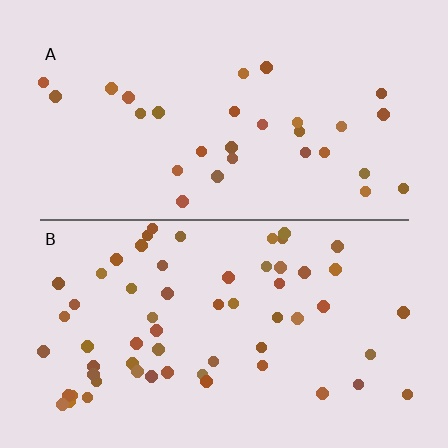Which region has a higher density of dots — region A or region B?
B (the bottom).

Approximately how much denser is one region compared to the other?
Approximately 2.0× — region B over region A.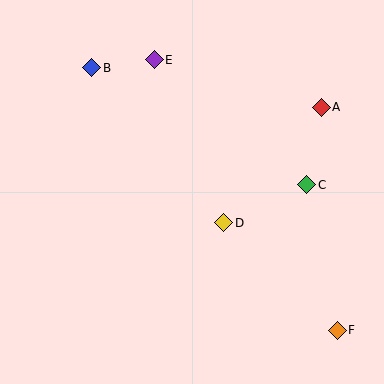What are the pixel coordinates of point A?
Point A is at (321, 107).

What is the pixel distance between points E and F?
The distance between E and F is 327 pixels.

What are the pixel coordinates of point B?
Point B is at (92, 68).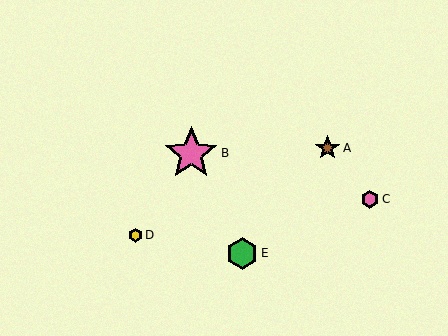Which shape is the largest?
The pink star (labeled B) is the largest.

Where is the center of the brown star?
The center of the brown star is at (328, 148).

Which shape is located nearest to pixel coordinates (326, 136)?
The brown star (labeled A) at (328, 148) is nearest to that location.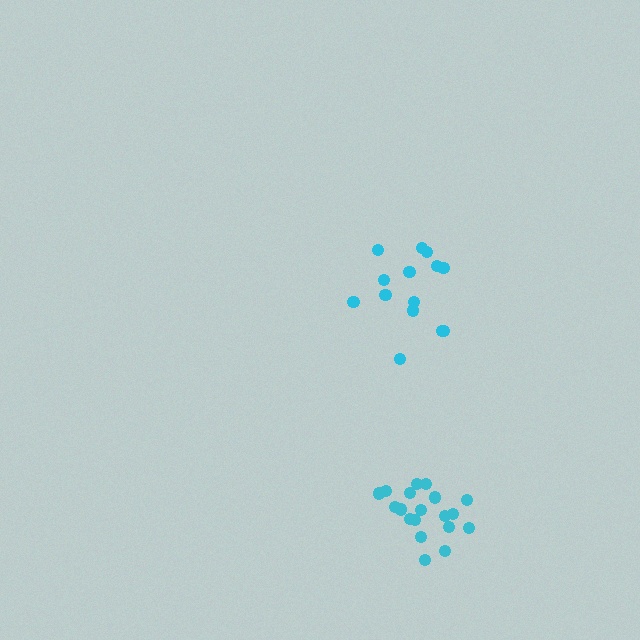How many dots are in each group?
Group 1: 19 dots, Group 2: 14 dots (33 total).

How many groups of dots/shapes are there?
There are 2 groups.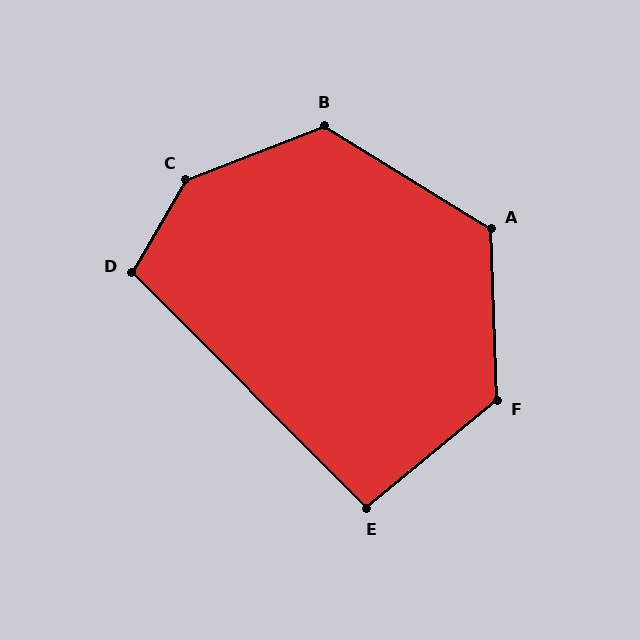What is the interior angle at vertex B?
Approximately 127 degrees (obtuse).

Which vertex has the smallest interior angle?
E, at approximately 95 degrees.